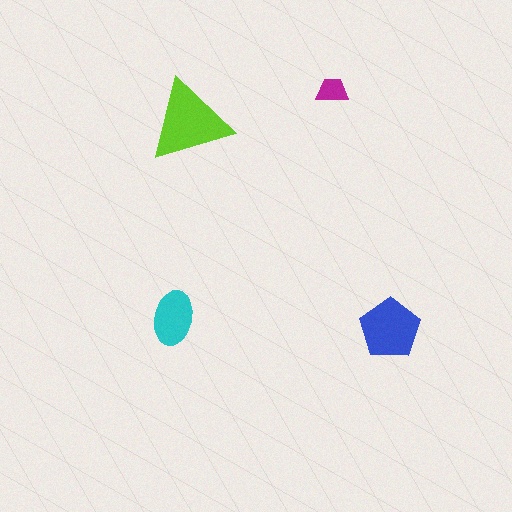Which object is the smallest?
The magenta trapezoid.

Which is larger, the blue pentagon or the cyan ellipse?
The blue pentagon.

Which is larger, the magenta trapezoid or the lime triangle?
The lime triangle.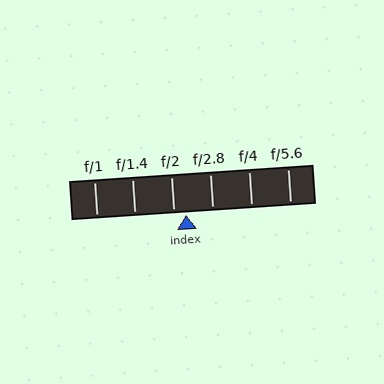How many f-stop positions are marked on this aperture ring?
There are 6 f-stop positions marked.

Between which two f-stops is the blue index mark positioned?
The index mark is between f/2 and f/2.8.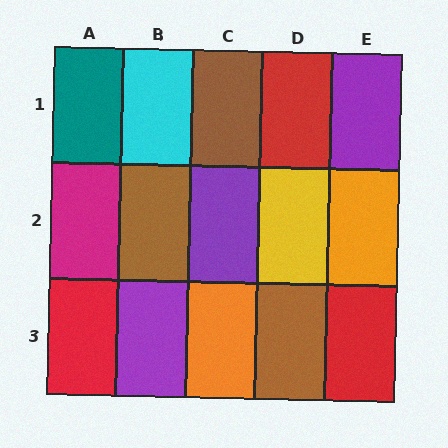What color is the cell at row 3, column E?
Red.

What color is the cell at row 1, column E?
Purple.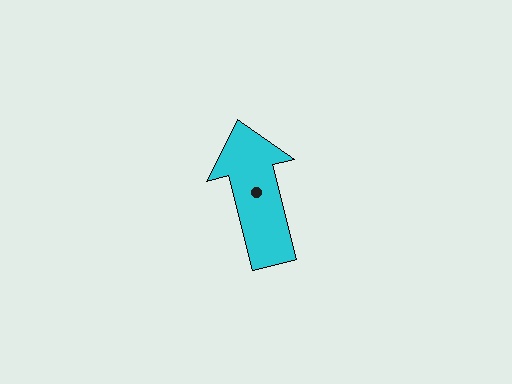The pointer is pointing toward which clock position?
Roughly 12 o'clock.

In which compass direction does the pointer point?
North.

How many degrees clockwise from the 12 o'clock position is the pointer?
Approximately 346 degrees.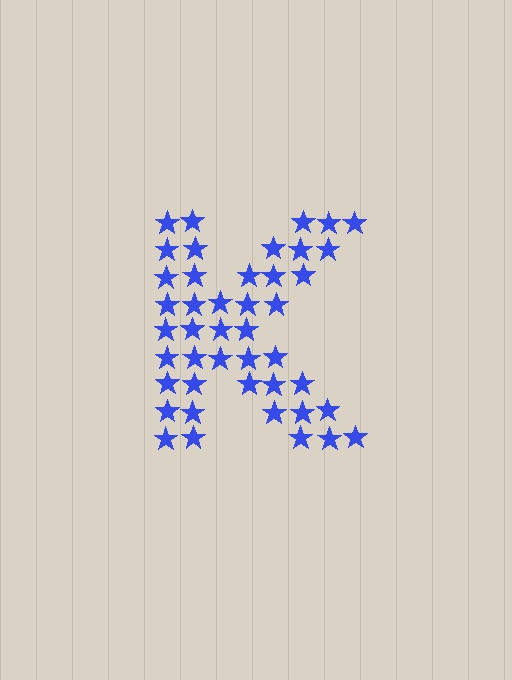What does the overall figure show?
The overall figure shows the letter K.